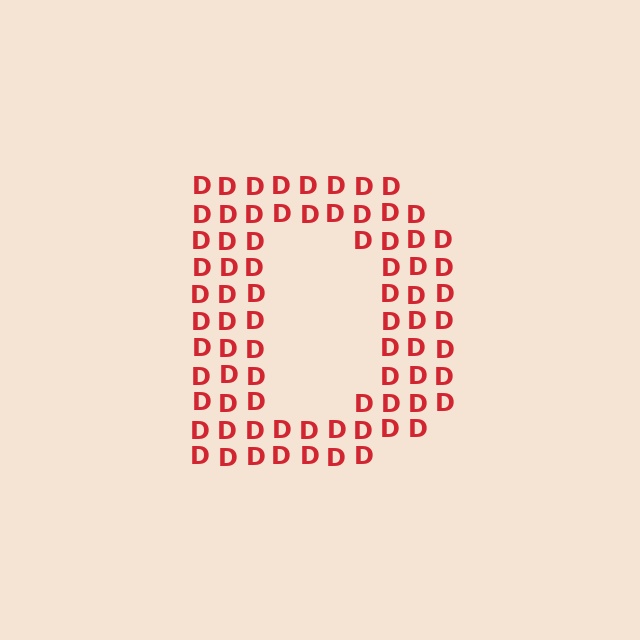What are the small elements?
The small elements are letter D's.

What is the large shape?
The large shape is the letter D.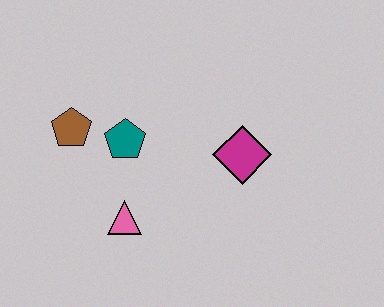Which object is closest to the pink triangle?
The teal pentagon is closest to the pink triangle.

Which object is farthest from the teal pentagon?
The magenta diamond is farthest from the teal pentagon.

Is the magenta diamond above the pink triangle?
Yes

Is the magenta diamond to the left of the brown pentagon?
No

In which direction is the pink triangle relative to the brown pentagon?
The pink triangle is below the brown pentagon.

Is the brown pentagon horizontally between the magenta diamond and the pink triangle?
No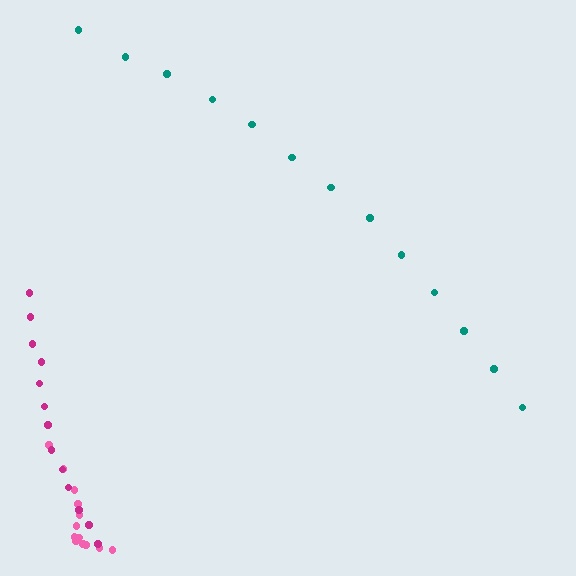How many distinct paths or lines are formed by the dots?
There are 3 distinct paths.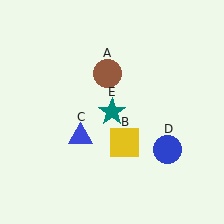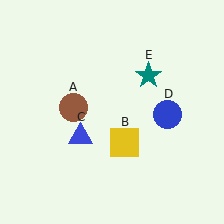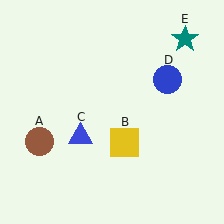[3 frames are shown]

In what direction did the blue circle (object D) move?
The blue circle (object D) moved up.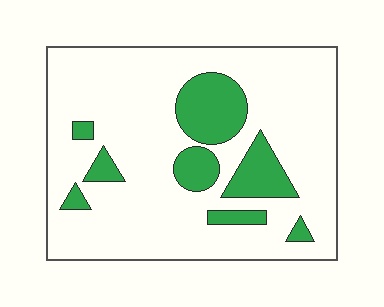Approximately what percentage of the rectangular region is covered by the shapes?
Approximately 20%.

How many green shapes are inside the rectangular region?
8.